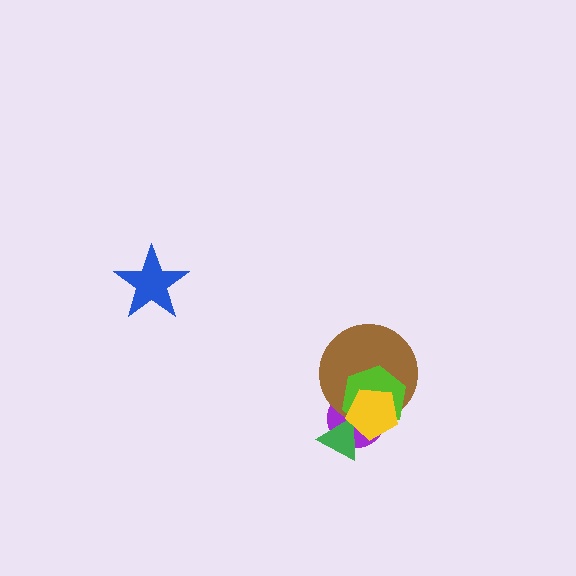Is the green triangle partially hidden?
Yes, it is partially covered by another shape.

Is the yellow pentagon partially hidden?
No, no other shape covers it.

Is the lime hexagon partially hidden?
Yes, it is partially covered by another shape.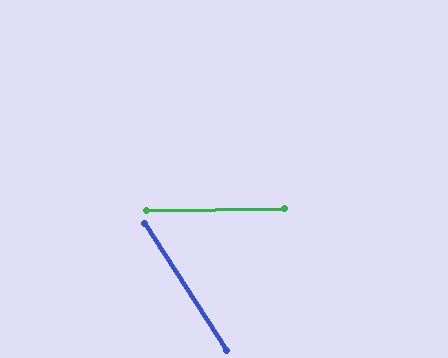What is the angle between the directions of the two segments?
Approximately 58 degrees.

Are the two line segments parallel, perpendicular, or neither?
Neither parallel nor perpendicular — they differ by about 58°.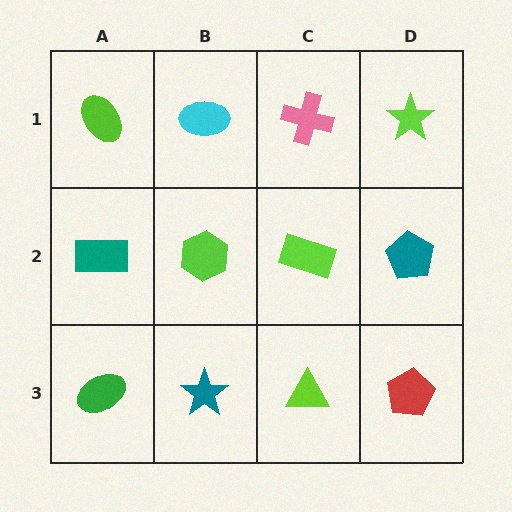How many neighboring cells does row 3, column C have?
3.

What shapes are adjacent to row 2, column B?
A cyan ellipse (row 1, column B), a teal star (row 3, column B), a teal rectangle (row 2, column A), a lime rectangle (row 2, column C).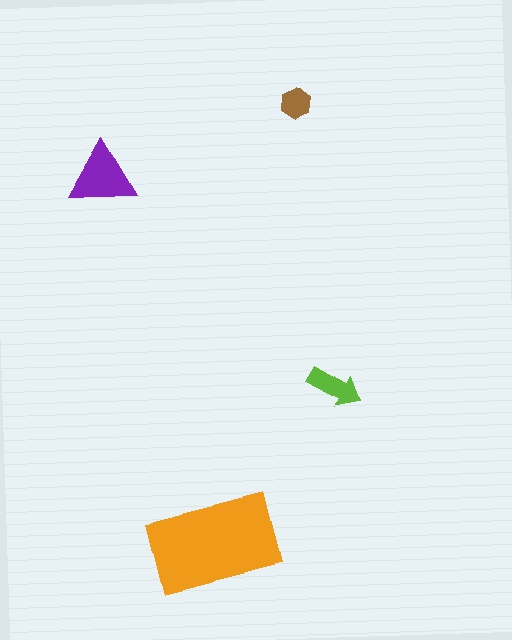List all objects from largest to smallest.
The orange rectangle, the purple triangle, the lime arrow, the brown hexagon.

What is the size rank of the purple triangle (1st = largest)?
2nd.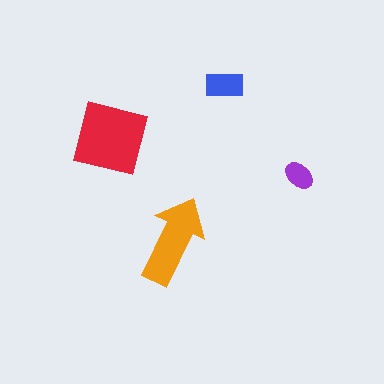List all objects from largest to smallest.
The red square, the orange arrow, the blue rectangle, the purple ellipse.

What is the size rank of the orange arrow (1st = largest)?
2nd.